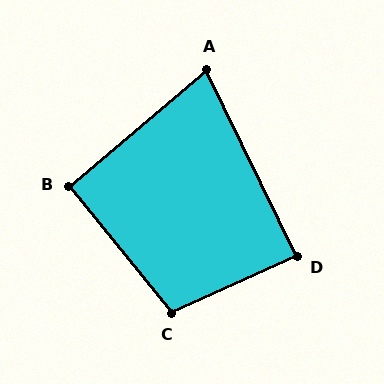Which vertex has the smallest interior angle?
A, at approximately 75 degrees.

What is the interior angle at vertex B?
Approximately 92 degrees (approximately right).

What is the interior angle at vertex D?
Approximately 88 degrees (approximately right).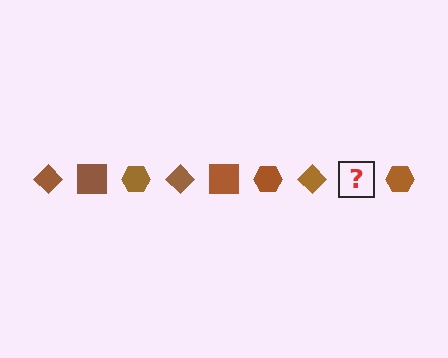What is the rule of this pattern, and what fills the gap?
The rule is that the pattern cycles through diamond, square, hexagon shapes in brown. The gap should be filled with a brown square.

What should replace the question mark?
The question mark should be replaced with a brown square.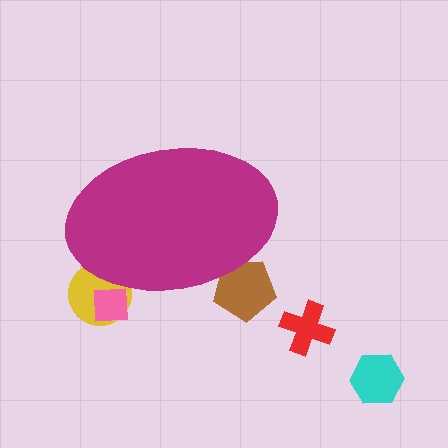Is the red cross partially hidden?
No, the red cross is fully visible.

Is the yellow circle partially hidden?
Yes, the yellow circle is partially hidden behind the magenta ellipse.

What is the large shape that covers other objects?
A magenta ellipse.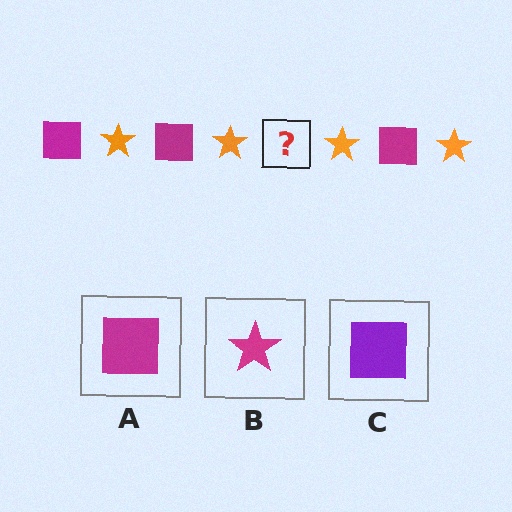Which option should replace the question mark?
Option A.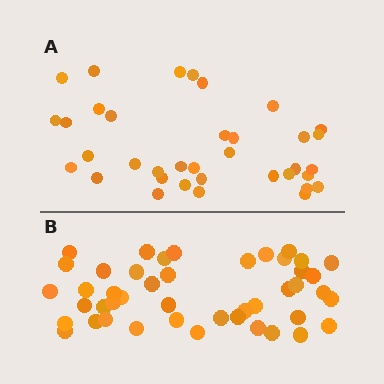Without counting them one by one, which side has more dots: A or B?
Region B (the bottom region) has more dots.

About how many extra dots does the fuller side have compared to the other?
Region B has roughly 8 or so more dots than region A.